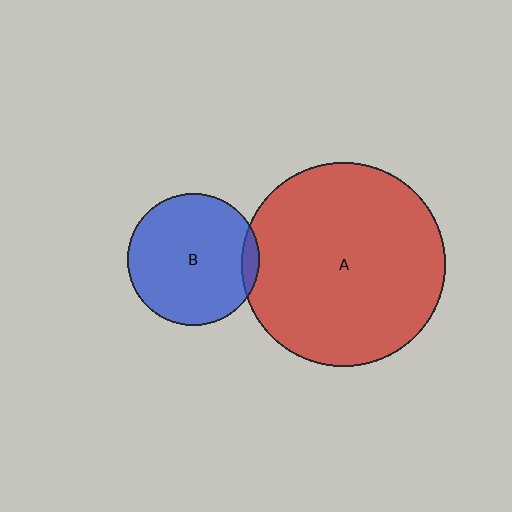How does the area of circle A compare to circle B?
Approximately 2.4 times.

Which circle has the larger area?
Circle A (red).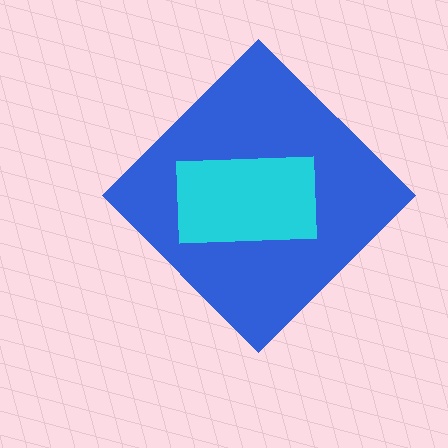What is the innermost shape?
The cyan rectangle.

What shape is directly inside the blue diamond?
The cyan rectangle.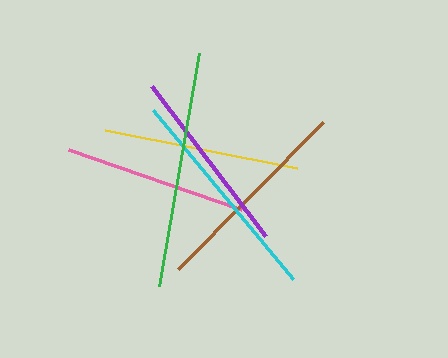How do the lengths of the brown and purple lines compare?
The brown and purple lines are approximately the same length.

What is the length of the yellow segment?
The yellow segment is approximately 196 pixels long.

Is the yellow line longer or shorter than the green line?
The green line is longer than the yellow line.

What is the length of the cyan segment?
The cyan segment is approximately 220 pixels long.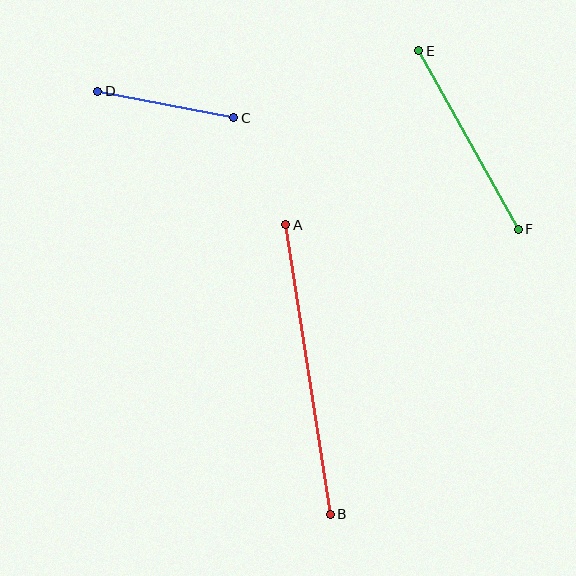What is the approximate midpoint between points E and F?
The midpoint is at approximately (468, 140) pixels.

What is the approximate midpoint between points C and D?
The midpoint is at approximately (166, 105) pixels.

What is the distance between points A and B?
The distance is approximately 293 pixels.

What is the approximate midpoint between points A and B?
The midpoint is at approximately (308, 370) pixels.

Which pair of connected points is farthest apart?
Points A and B are farthest apart.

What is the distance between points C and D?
The distance is approximately 138 pixels.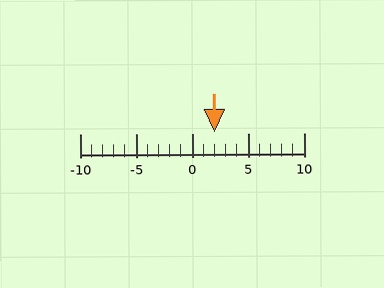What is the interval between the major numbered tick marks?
The major tick marks are spaced 5 units apart.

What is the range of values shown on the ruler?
The ruler shows values from -10 to 10.